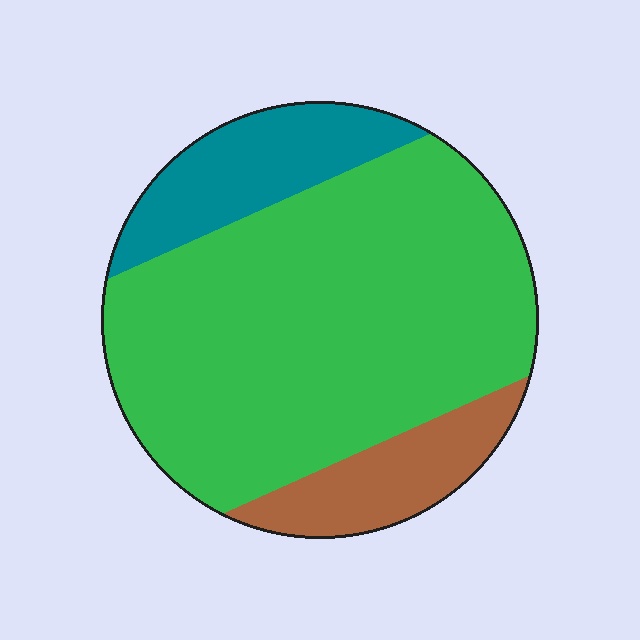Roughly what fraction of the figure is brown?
Brown takes up about one eighth (1/8) of the figure.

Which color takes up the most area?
Green, at roughly 70%.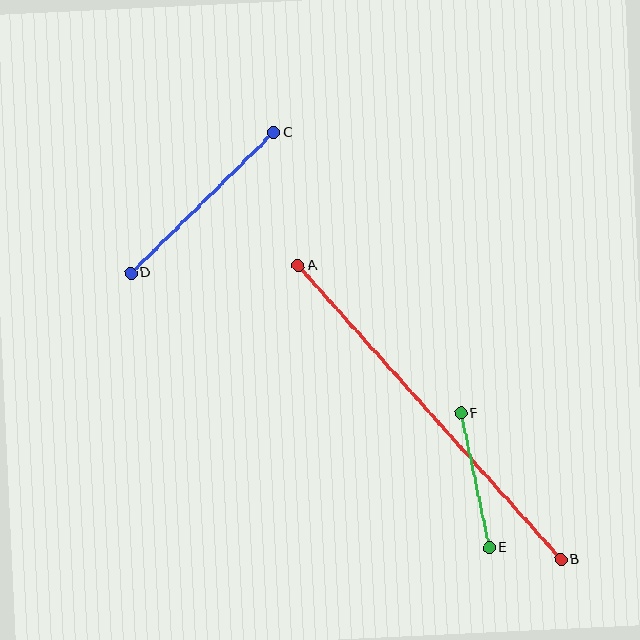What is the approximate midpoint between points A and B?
The midpoint is at approximately (430, 412) pixels.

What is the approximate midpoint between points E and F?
The midpoint is at approximately (475, 480) pixels.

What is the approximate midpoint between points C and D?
The midpoint is at approximately (202, 203) pixels.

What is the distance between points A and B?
The distance is approximately 394 pixels.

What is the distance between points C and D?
The distance is approximately 200 pixels.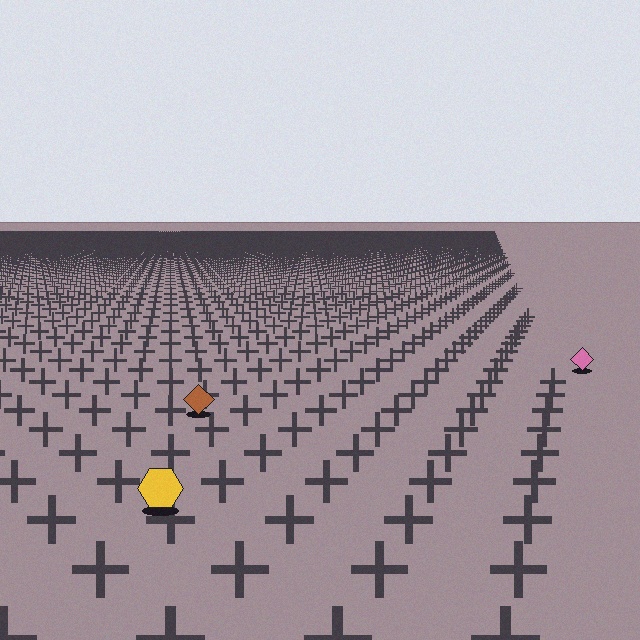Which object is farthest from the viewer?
The pink diamond is farthest from the viewer. It appears smaller and the ground texture around it is denser.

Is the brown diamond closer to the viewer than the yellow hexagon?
No. The yellow hexagon is closer — you can tell from the texture gradient: the ground texture is coarser near it.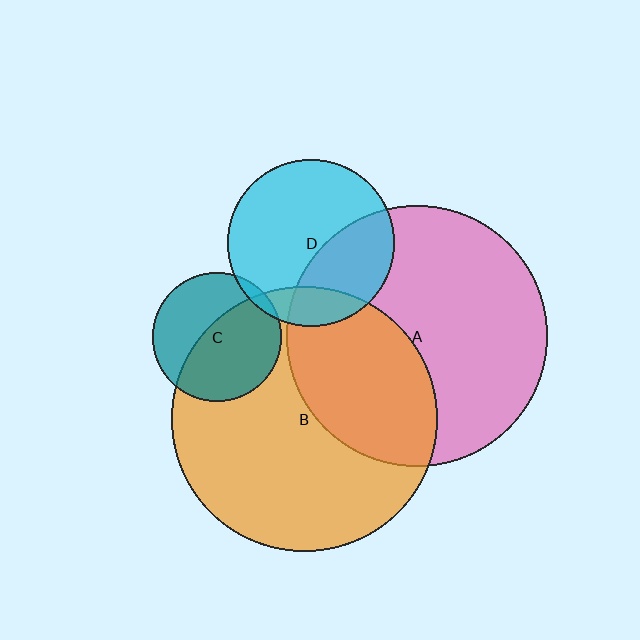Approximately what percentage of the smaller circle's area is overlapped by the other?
Approximately 35%.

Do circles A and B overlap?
Yes.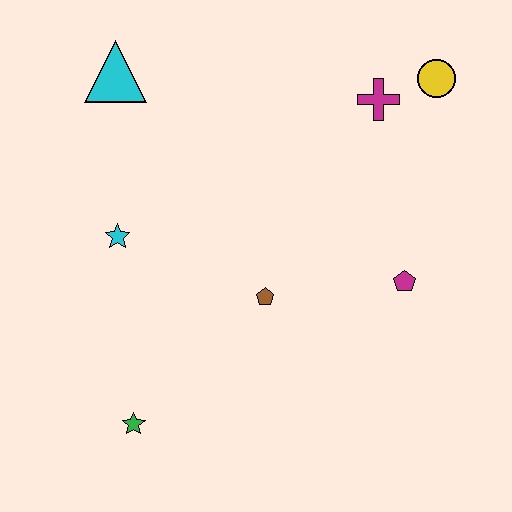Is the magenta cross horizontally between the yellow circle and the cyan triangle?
Yes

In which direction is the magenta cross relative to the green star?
The magenta cross is above the green star.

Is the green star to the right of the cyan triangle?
Yes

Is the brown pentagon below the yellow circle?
Yes